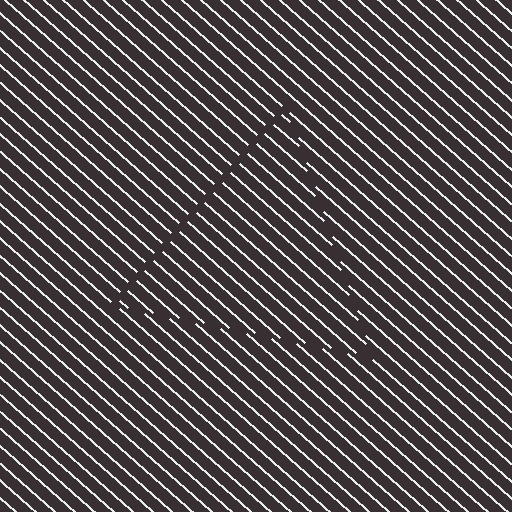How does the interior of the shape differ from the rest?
The interior of the shape contains the same grating, shifted by half a period — the contour is defined by the phase discontinuity where line-ends from the inner and outer gratings abut.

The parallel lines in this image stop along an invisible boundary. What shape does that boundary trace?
An illusory triangle. The interior of the shape contains the same grating, shifted by half a period — the contour is defined by the phase discontinuity where line-ends from the inner and outer gratings abut.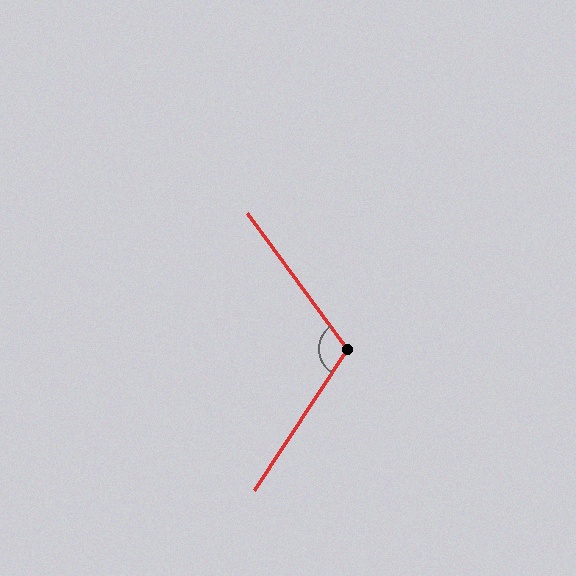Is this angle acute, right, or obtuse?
It is obtuse.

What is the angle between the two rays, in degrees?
Approximately 110 degrees.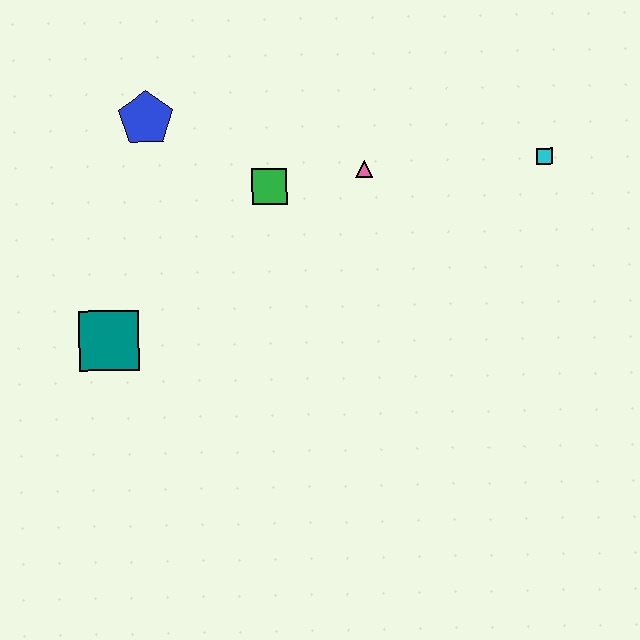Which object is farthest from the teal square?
The cyan square is farthest from the teal square.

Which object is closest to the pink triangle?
The green square is closest to the pink triangle.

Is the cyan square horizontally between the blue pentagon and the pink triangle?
No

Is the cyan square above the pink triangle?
Yes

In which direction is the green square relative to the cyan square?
The green square is to the left of the cyan square.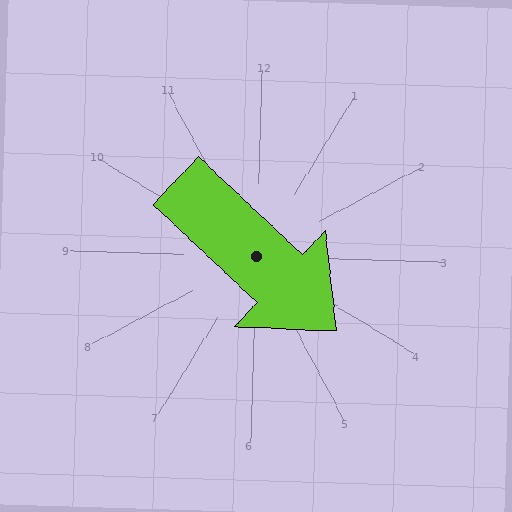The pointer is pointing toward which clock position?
Roughly 4 o'clock.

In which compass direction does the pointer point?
Southeast.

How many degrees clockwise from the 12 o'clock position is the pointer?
Approximately 132 degrees.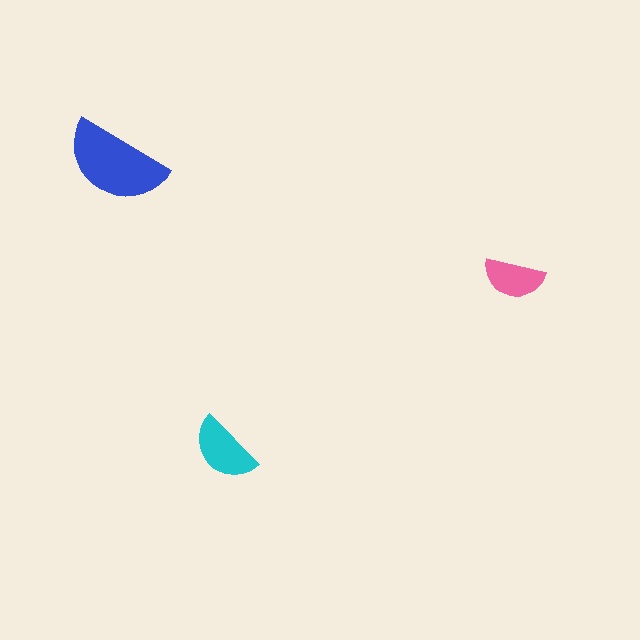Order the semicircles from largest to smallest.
the blue one, the cyan one, the pink one.